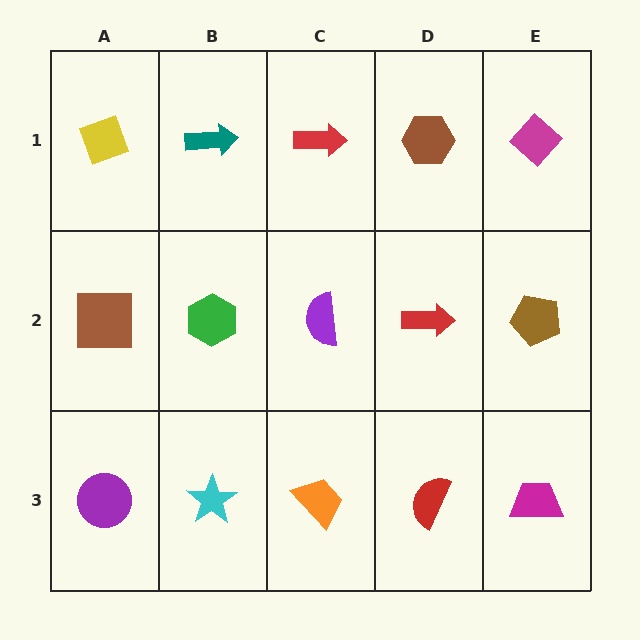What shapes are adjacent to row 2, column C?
A red arrow (row 1, column C), an orange trapezoid (row 3, column C), a green hexagon (row 2, column B), a red arrow (row 2, column D).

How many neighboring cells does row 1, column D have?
3.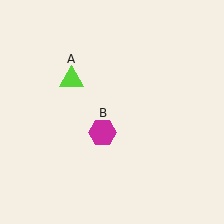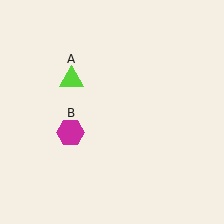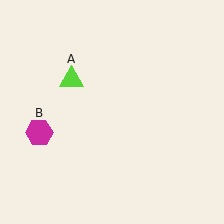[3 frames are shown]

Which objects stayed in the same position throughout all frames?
Lime triangle (object A) remained stationary.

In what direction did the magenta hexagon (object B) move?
The magenta hexagon (object B) moved left.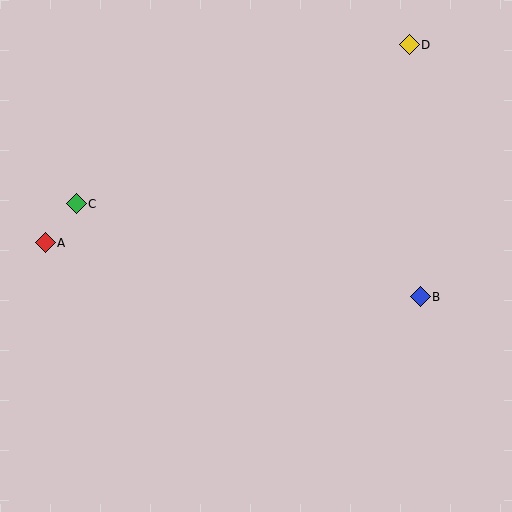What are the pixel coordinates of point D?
Point D is at (409, 45).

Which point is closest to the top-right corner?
Point D is closest to the top-right corner.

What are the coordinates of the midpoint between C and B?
The midpoint between C and B is at (248, 250).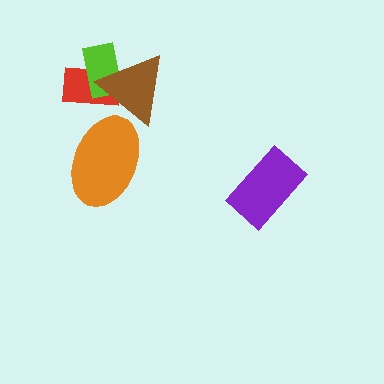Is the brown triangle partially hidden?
Yes, it is partially covered by another shape.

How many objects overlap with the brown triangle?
3 objects overlap with the brown triangle.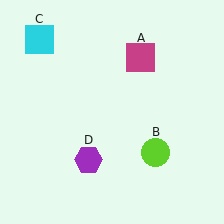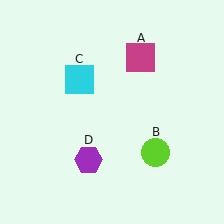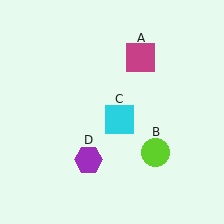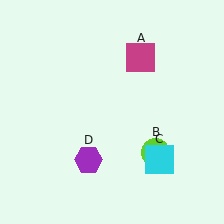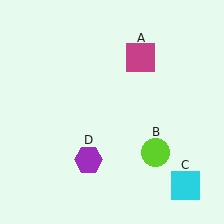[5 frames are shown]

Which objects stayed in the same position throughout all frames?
Magenta square (object A) and lime circle (object B) and purple hexagon (object D) remained stationary.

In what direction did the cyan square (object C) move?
The cyan square (object C) moved down and to the right.